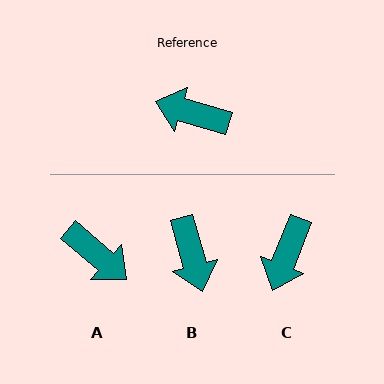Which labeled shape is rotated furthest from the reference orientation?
A, about 155 degrees away.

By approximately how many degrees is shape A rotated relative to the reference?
Approximately 155 degrees counter-clockwise.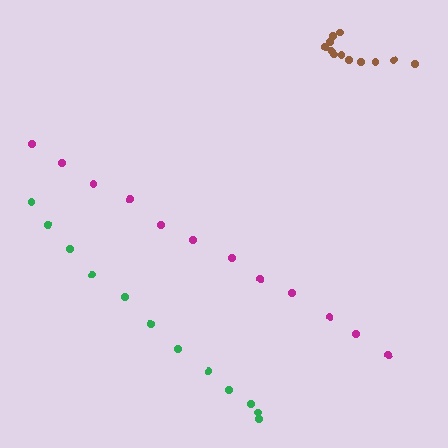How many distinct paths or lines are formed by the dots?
There are 3 distinct paths.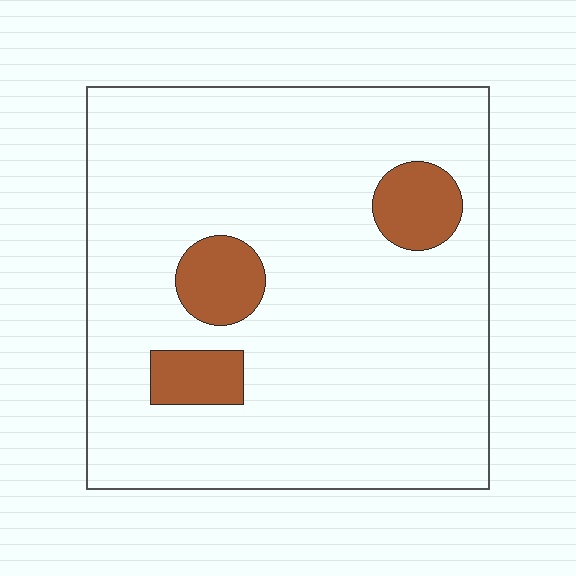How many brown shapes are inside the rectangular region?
3.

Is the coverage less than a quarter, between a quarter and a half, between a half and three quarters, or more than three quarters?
Less than a quarter.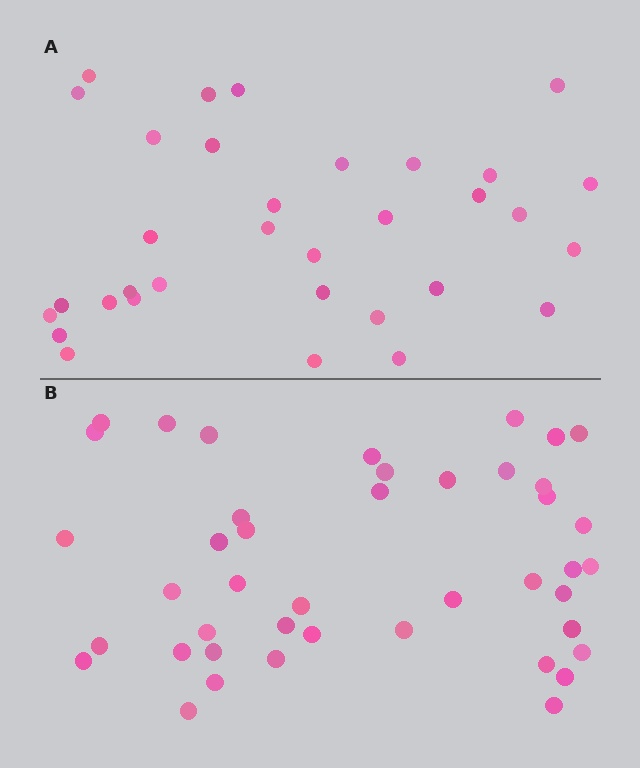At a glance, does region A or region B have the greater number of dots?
Region B (the bottom region) has more dots.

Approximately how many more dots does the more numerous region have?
Region B has roughly 10 or so more dots than region A.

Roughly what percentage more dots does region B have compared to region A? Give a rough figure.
About 30% more.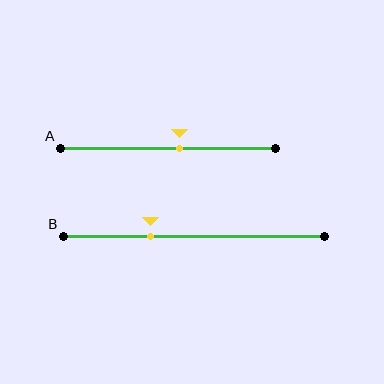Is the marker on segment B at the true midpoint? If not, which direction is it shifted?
No, the marker on segment B is shifted to the left by about 17% of the segment length.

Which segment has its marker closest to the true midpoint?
Segment A has its marker closest to the true midpoint.